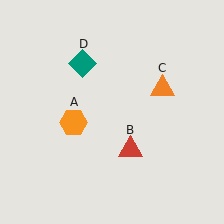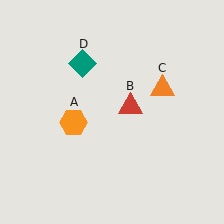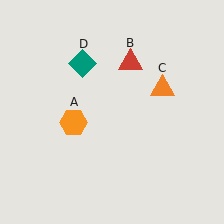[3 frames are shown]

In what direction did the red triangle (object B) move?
The red triangle (object B) moved up.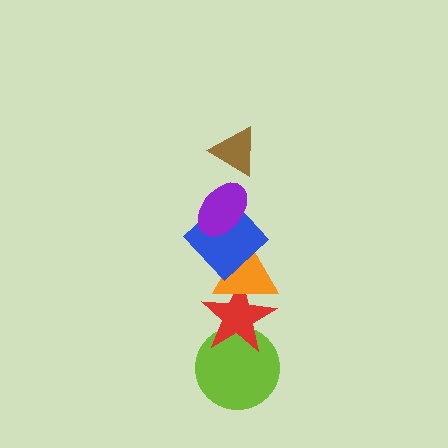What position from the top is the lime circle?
The lime circle is 6th from the top.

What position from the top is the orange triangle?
The orange triangle is 4th from the top.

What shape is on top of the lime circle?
The red star is on top of the lime circle.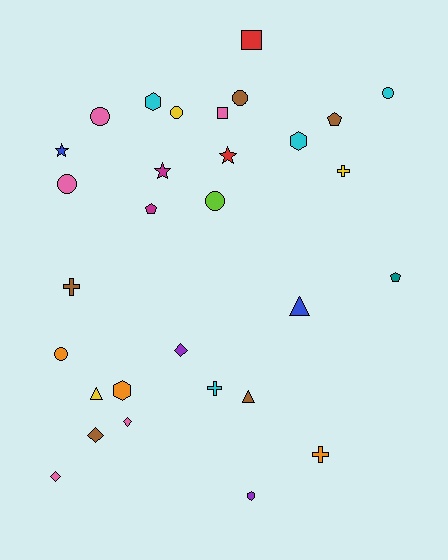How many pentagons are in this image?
There are 3 pentagons.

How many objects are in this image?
There are 30 objects.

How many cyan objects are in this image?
There are 4 cyan objects.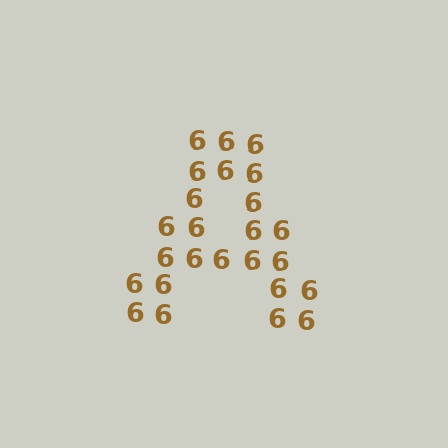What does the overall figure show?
The overall figure shows the letter A.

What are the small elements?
The small elements are digit 6's.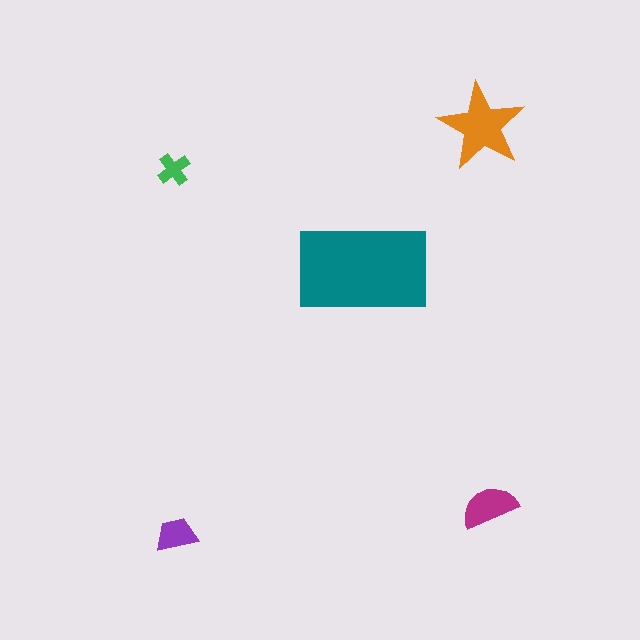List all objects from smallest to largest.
The green cross, the purple trapezoid, the magenta semicircle, the orange star, the teal rectangle.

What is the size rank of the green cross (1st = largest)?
5th.